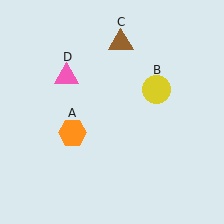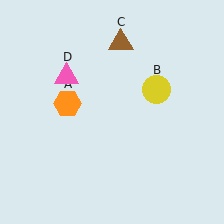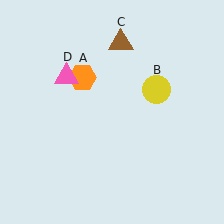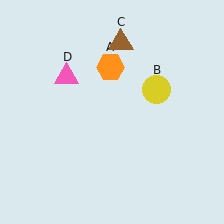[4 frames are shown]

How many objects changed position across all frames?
1 object changed position: orange hexagon (object A).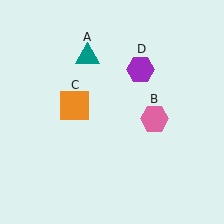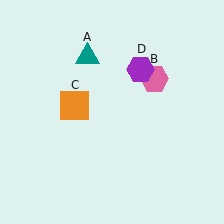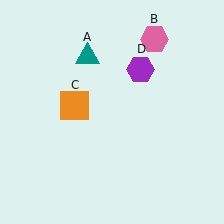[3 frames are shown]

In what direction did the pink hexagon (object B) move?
The pink hexagon (object B) moved up.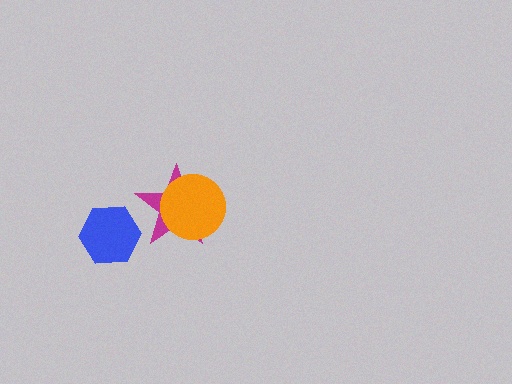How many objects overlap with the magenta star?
1 object overlaps with the magenta star.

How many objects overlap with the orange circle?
1 object overlaps with the orange circle.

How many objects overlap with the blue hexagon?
0 objects overlap with the blue hexagon.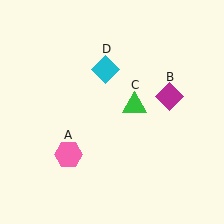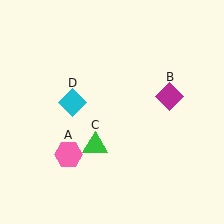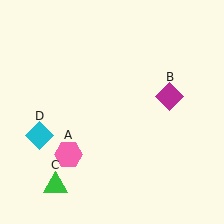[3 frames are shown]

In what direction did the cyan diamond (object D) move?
The cyan diamond (object D) moved down and to the left.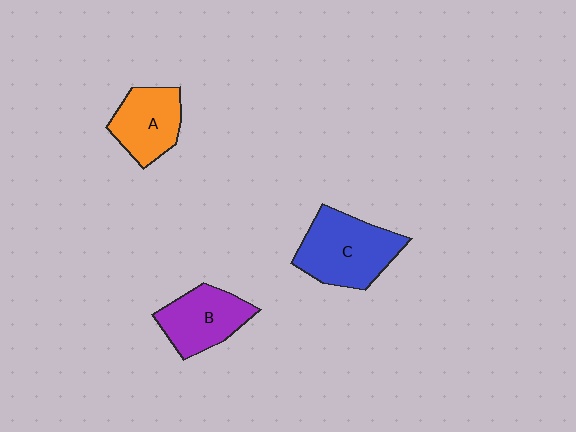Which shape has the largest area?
Shape C (blue).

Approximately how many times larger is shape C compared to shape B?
Approximately 1.3 times.